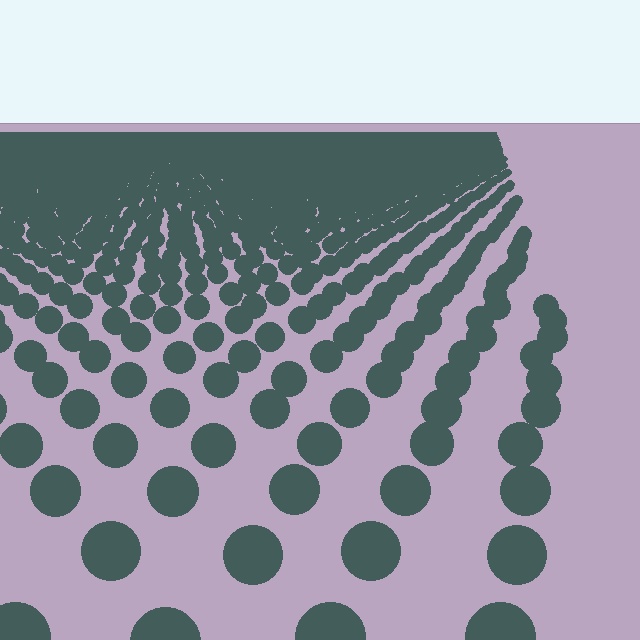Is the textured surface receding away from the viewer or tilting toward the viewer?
The surface is receding away from the viewer. Texture elements get smaller and denser toward the top.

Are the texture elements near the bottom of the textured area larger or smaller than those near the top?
Larger. Near the bottom, elements are closer to the viewer and appear at a bigger on-screen size.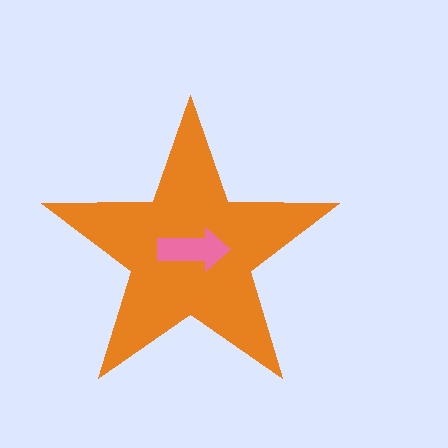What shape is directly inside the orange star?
The pink arrow.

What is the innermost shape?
The pink arrow.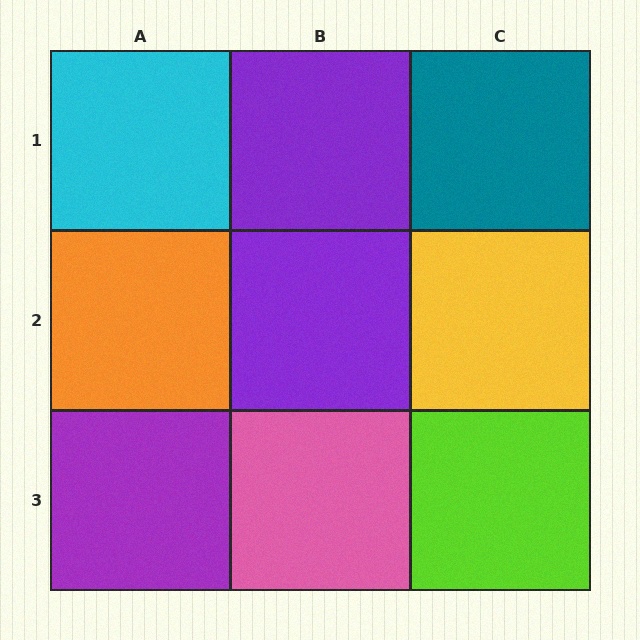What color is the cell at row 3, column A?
Purple.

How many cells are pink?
1 cell is pink.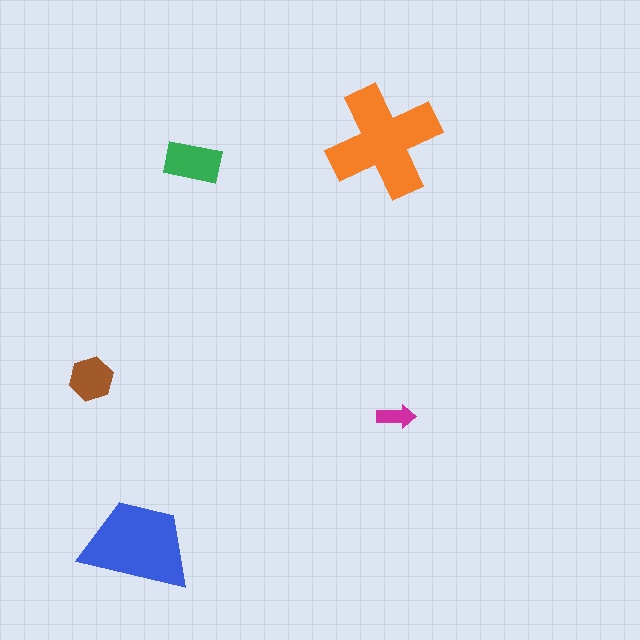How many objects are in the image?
There are 5 objects in the image.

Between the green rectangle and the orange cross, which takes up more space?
The orange cross.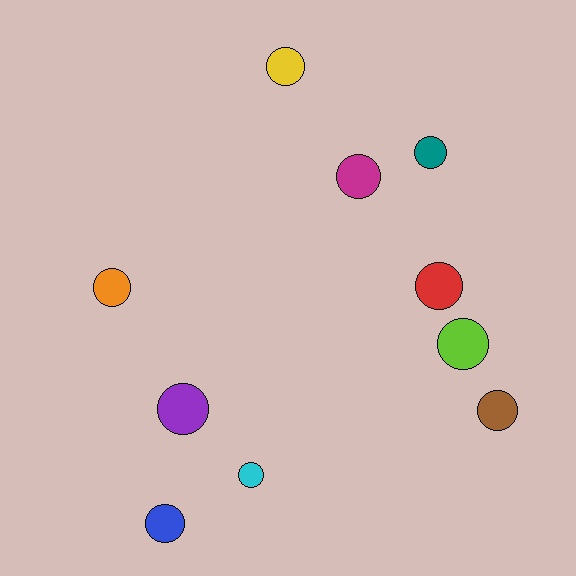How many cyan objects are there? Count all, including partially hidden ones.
There is 1 cyan object.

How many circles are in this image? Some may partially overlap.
There are 10 circles.